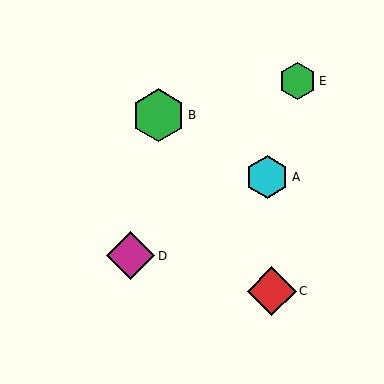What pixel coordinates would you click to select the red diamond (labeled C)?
Click at (272, 291) to select the red diamond C.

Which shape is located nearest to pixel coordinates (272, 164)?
The cyan hexagon (labeled A) at (267, 177) is nearest to that location.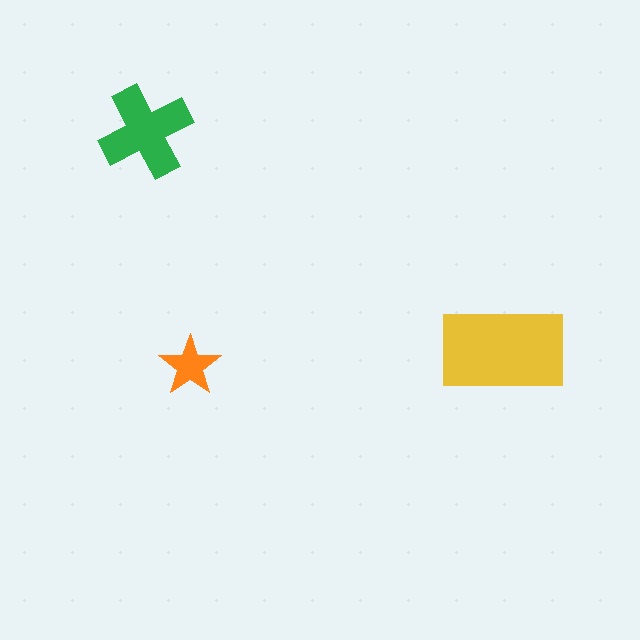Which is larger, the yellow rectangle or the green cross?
The yellow rectangle.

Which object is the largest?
The yellow rectangle.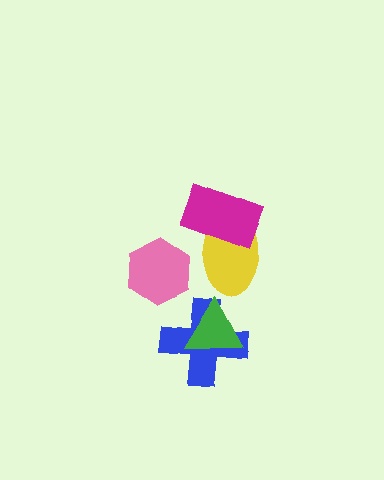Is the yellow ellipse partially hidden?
Yes, it is partially covered by another shape.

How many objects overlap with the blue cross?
1 object overlaps with the blue cross.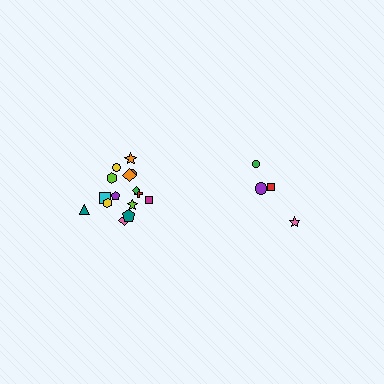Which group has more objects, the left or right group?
The left group.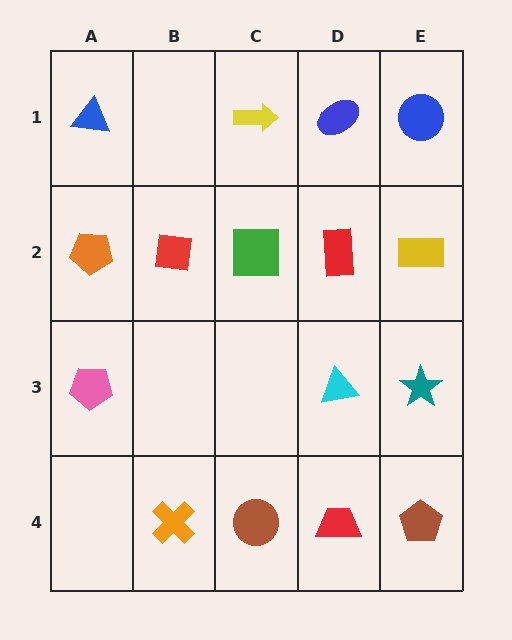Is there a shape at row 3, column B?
No, that cell is empty.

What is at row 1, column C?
A yellow arrow.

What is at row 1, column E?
A blue circle.